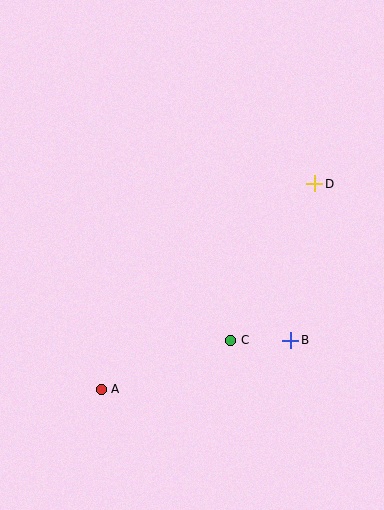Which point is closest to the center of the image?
Point C at (231, 340) is closest to the center.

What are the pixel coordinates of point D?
Point D is at (315, 184).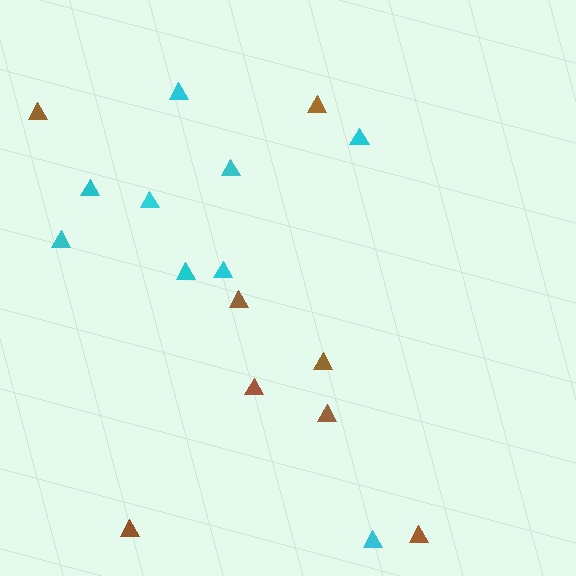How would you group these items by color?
There are 2 groups: one group of brown triangles (8) and one group of cyan triangles (9).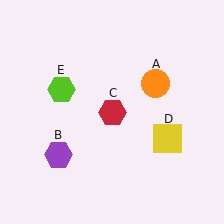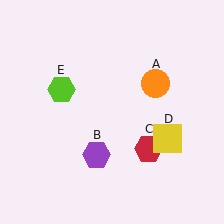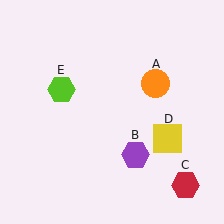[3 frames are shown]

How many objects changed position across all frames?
2 objects changed position: purple hexagon (object B), red hexagon (object C).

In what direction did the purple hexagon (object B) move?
The purple hexagon (object B) moved right.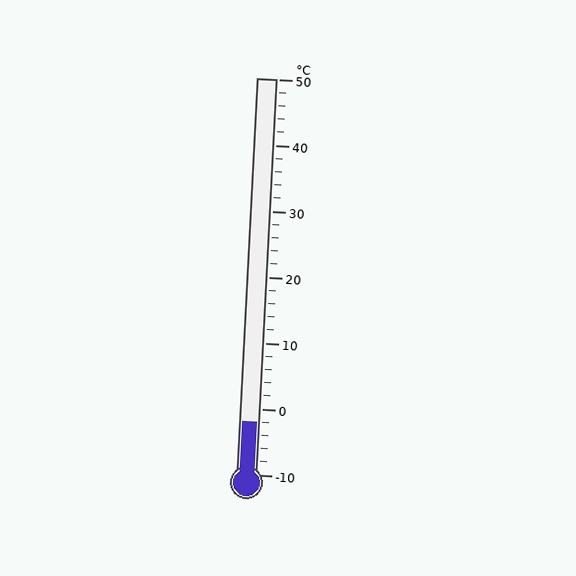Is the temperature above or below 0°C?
The temperature is below 0°C.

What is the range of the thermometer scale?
The thermometer scale ranges from -10°C to 50°C.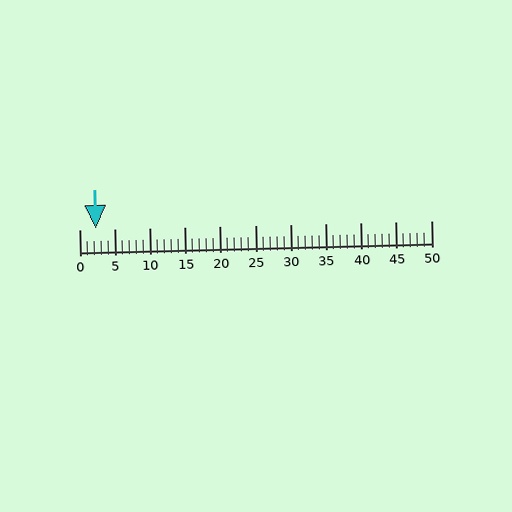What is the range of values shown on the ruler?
The ruler shows values from 0 to 50.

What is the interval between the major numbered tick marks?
The major tick marks are spaced 5 units apart.